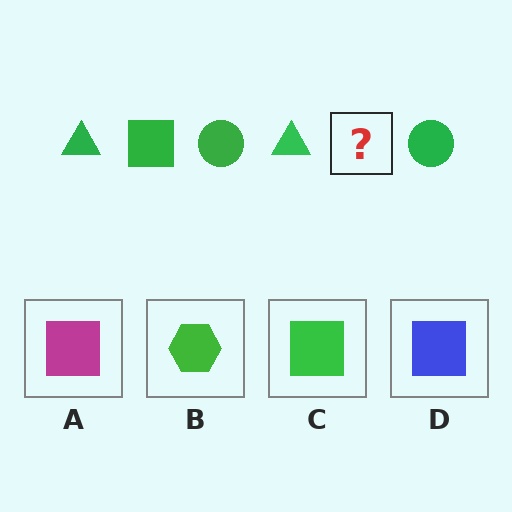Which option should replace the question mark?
Option C.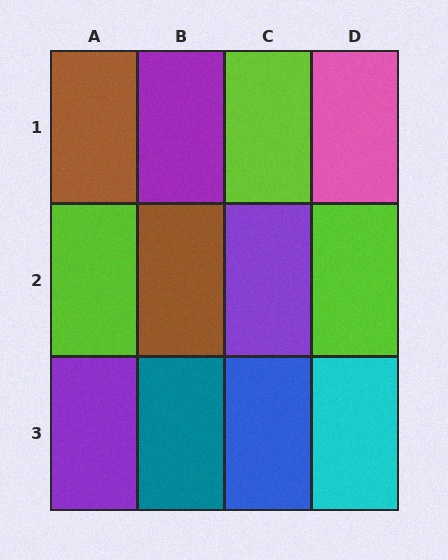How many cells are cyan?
1 cell is cyan.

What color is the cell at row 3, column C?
Blue.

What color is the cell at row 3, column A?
Purple.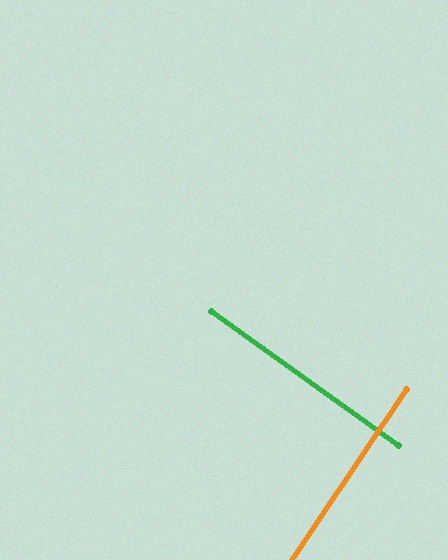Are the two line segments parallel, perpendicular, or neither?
Perpendicular — they meet at approximately 88°.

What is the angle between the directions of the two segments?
Approximately 88 degrees.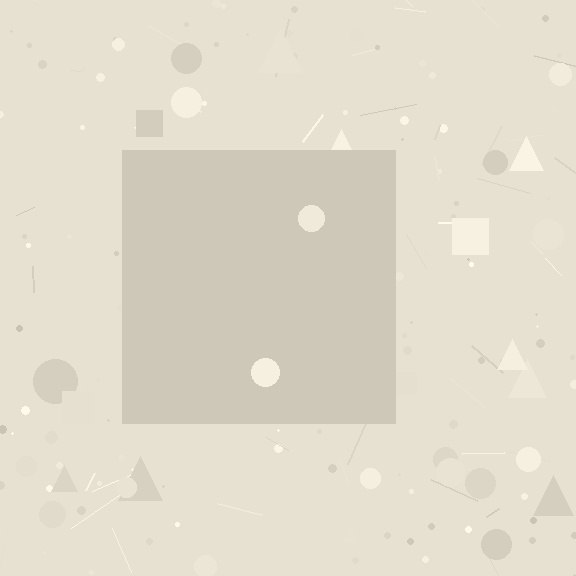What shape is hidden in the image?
A square is hidden in the image.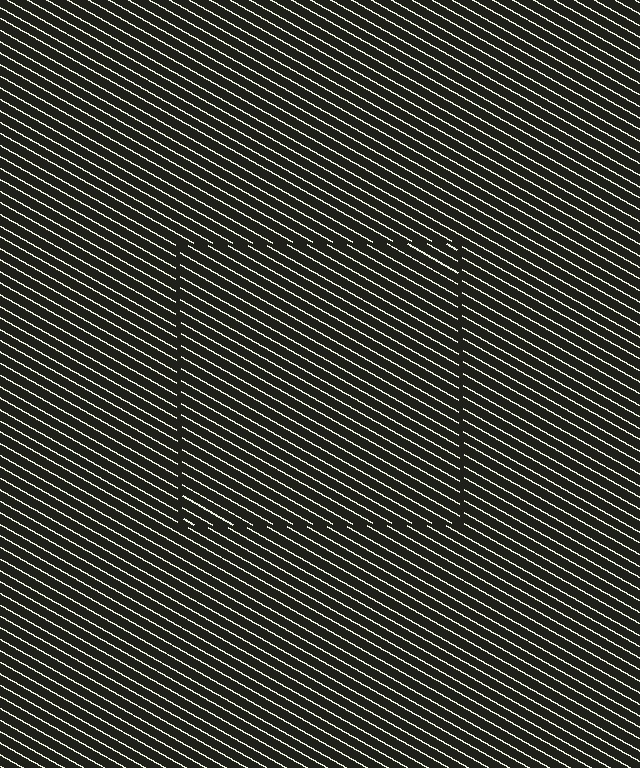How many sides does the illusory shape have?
4 sides — the line-ends trace a square.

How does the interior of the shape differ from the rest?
The interior of the shape contains the same grating, shifted by half a period — the contour is defined by the phase discontinuity where line-ends from the inner and outer gratings abut.